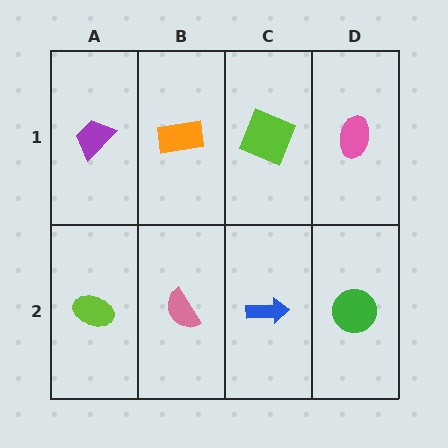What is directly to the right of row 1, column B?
A lime square.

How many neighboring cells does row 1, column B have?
3.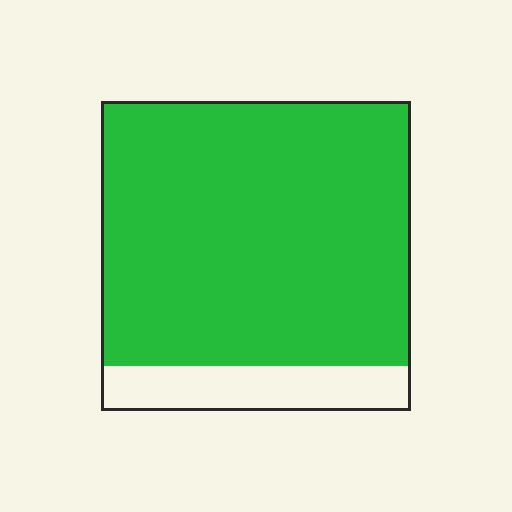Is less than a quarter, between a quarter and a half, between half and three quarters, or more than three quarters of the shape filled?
More than three quarters.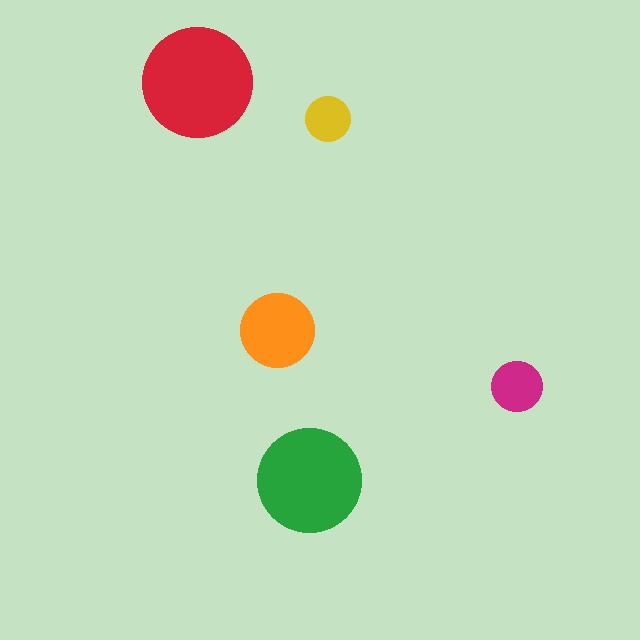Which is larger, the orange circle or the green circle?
The green one.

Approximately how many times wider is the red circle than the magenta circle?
About 2 times wider.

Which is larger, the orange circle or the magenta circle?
The orange one.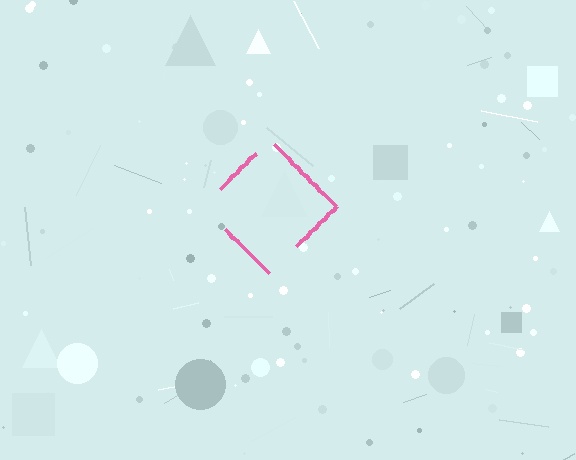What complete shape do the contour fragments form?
The contour fragments form a diamond.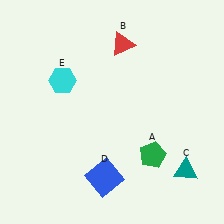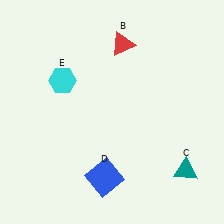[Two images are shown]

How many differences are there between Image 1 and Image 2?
There is 1 difference between the two images.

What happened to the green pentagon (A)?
The green pentagon (A) was removed in Image 2. It was in the bottom-right area of Image 1.